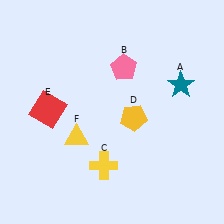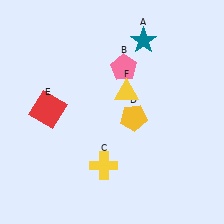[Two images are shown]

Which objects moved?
The objects that moved are: the teal star (A), the yellow triangle (F).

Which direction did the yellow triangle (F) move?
The yellow triangle (F) moved right.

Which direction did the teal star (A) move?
The teal star (A) moved up.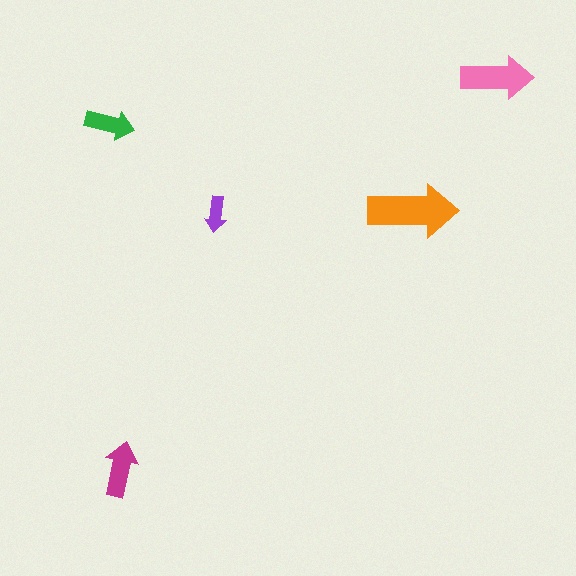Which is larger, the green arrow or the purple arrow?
The green one.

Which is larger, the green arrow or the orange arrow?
The orange one.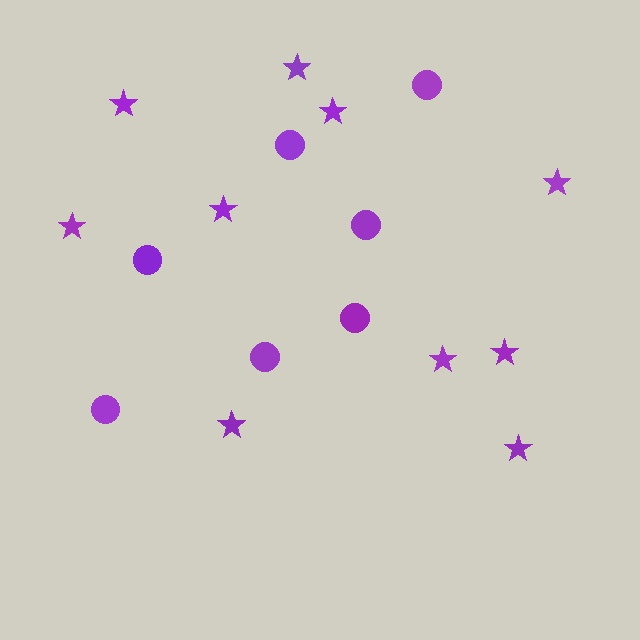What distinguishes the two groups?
There are 2 groups: one group of circles (7) and one group of stars (10).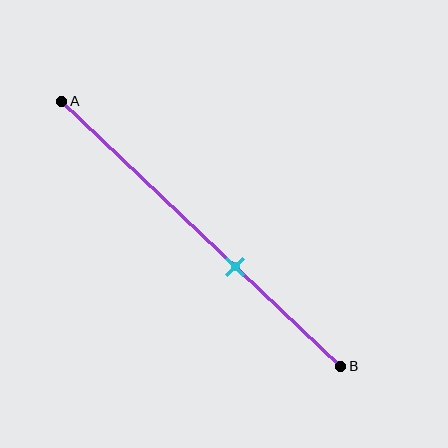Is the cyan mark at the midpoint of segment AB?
No, the mark is at about 60% from A, not at the 50% midpoint.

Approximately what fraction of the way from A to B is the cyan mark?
The cyan mark is approximately 60% of the way from A to B.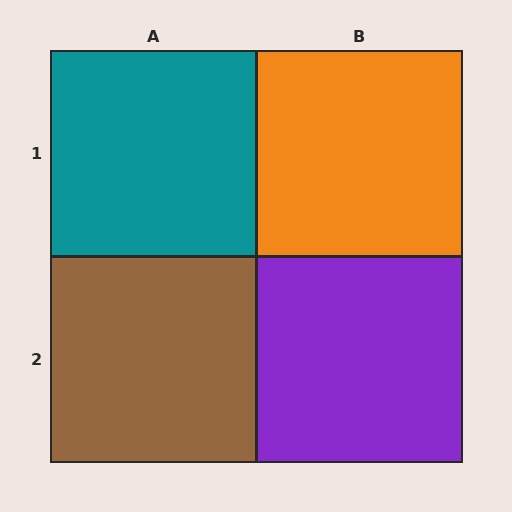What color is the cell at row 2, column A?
Brown.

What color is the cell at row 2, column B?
Purple.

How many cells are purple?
1 cell is purple.